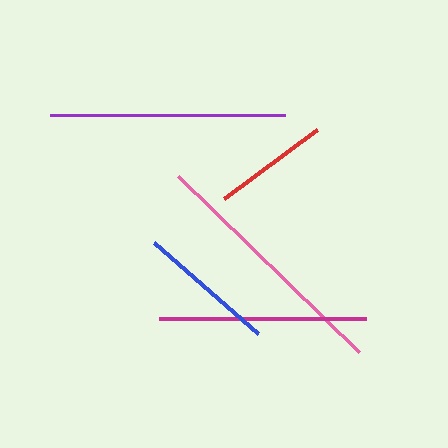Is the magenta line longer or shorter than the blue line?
The magenta line is longer than the blue line.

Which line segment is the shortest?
The red line is the shortest at approximately 116 pixels.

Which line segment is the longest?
The pink line is the longest at approximately 253 pixels.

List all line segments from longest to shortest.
From longest to shortest: pink, purple, magenta, blue, red.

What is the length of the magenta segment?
The magenta segment is approximately 207 pixels long.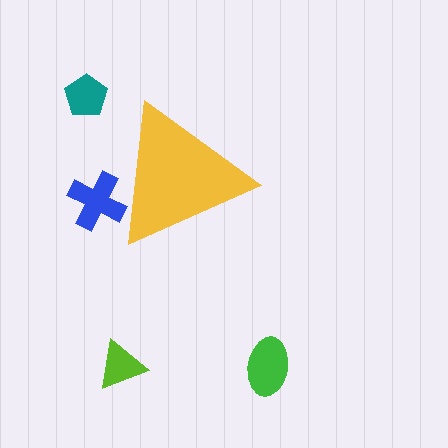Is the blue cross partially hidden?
Yes, the blue cross is partially hidden behind the yellow triangle.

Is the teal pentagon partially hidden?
No, the teal pentagon is fully visible.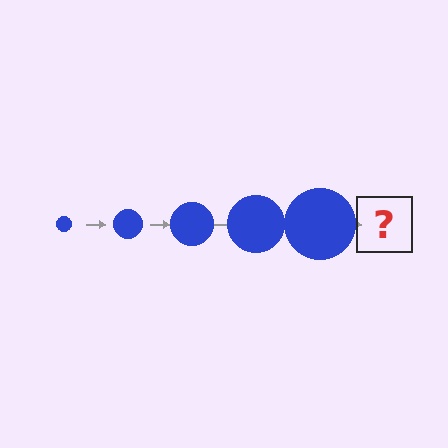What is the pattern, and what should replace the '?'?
The pattern is that the circle gets progressively larger each step. The '?' should be a blue circle, larger than the previous one.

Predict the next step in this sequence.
The next step is a blue circle, larger than the previous one.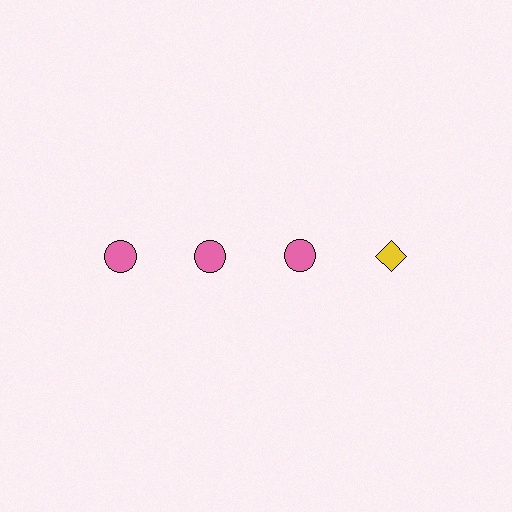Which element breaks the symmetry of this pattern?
The yellow diamond in the top row, second from right column breaks the symmetry. All other shapes are pink circles.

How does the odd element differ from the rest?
It differs in both color (yellow instead of pink) and shape (diamond instead of circle).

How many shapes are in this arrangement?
There are 4 shapes arranged in a grid pattern.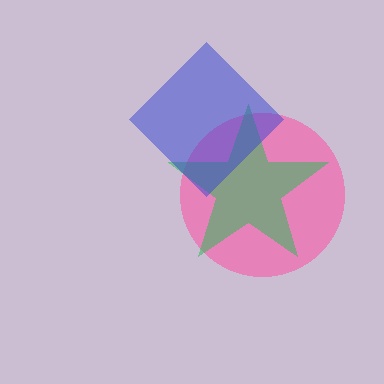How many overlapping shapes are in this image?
There are 3 overlapping shapes in the image.